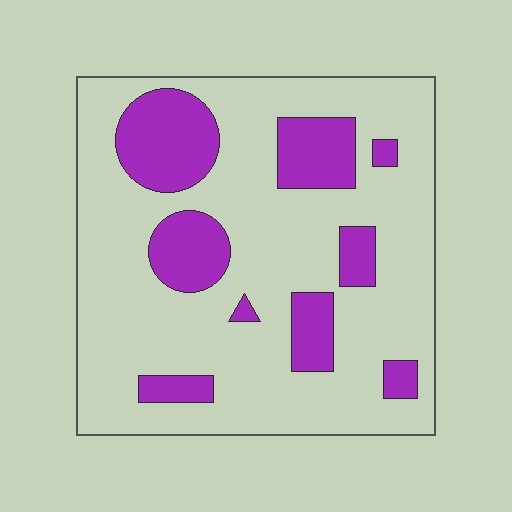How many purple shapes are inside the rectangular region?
9.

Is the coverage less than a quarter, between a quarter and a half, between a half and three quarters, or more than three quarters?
Less than a quarter.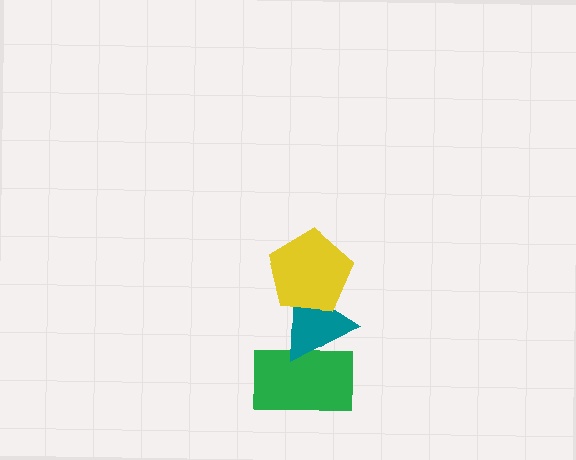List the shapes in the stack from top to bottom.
From top to bottom: the yellow pentagon, the teal triangle, the green rectangle.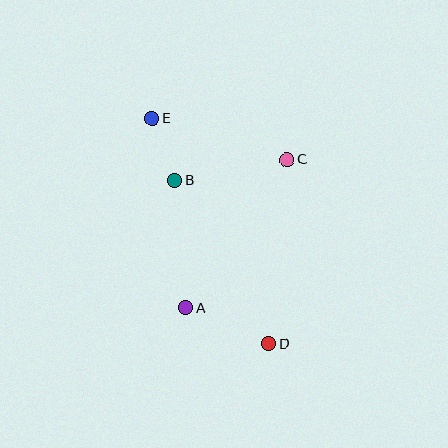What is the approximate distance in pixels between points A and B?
The distance between A and B is approximately 128 pixels.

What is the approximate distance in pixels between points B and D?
The distance between B and D is approximately 188 pixels.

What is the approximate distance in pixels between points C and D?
The distance between C and D is approximately 185 pixels.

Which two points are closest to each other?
Points B and E are closest to each other.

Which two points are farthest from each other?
Points D and E are farthest from each other.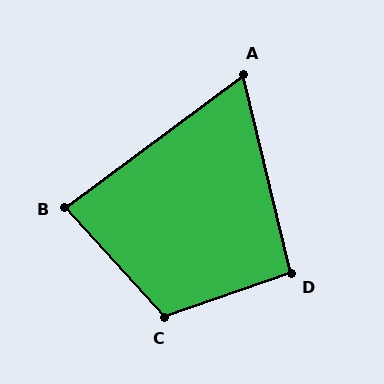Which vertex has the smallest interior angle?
A, at approximately 67 degrees.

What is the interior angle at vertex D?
Approximately 96 degrees (obtuse).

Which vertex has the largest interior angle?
C, at approximately 113 degrees.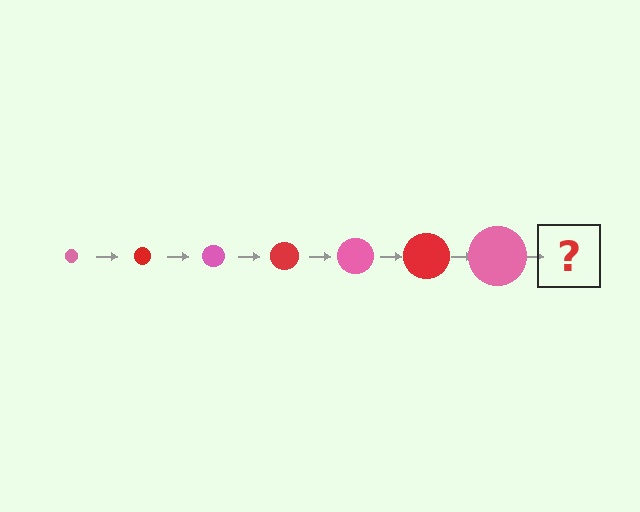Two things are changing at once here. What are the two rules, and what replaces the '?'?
The two rules are that the circle grows larger each step and the color cycles through pink and red. The '?' should be a red circle, larger than the previous one.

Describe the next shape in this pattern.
It should be a red circle, larger than the previous one.